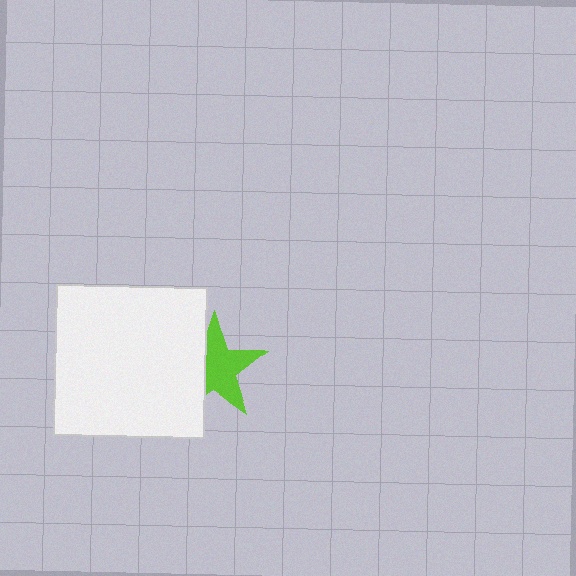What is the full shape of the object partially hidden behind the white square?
The partially hidden object is a lime star.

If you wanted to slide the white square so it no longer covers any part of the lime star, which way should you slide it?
Slide it left — that is the most direct way to separate the two shapes.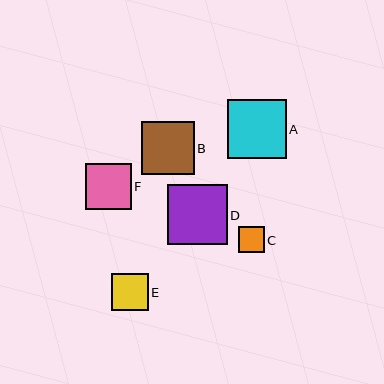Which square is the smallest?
Square C is the smallest with a size of approximately 26 pixels.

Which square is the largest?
Square D is the largest with a size of approximately 60 pixels.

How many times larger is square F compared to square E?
Square F is approximately 1.3 times the size of square E.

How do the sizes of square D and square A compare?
Square D and square A are approximately the same size.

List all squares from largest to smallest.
From largest to smallest: D, A, B, F, E, C.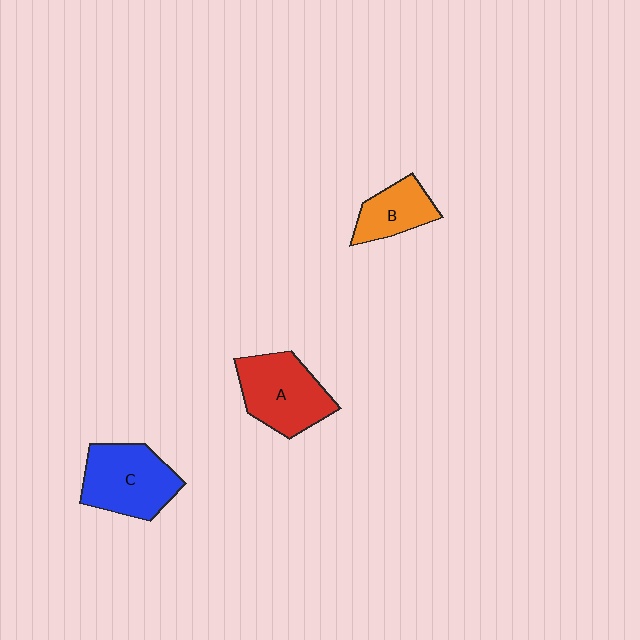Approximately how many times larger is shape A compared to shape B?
Approximately 1.6 times.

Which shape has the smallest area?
Shape B (orange).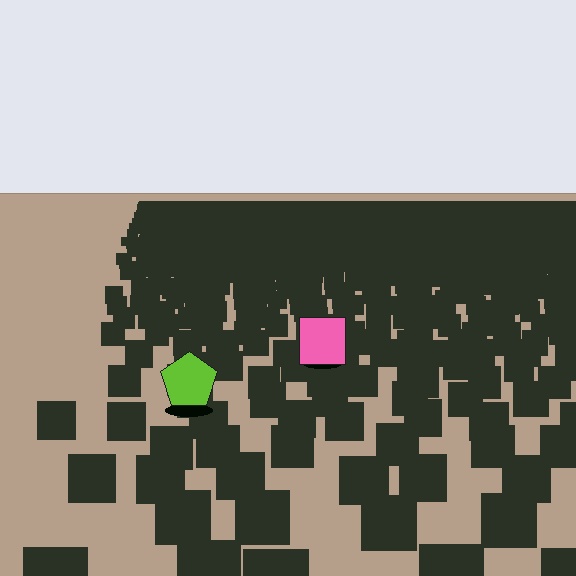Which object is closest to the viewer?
The lime pentagon is closest. The texture marks near it are larger and more spread out.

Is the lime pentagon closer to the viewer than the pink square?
Yes. The lime pentagon is closer — you can tell from the texture gradient: the ground texture is coarser near it.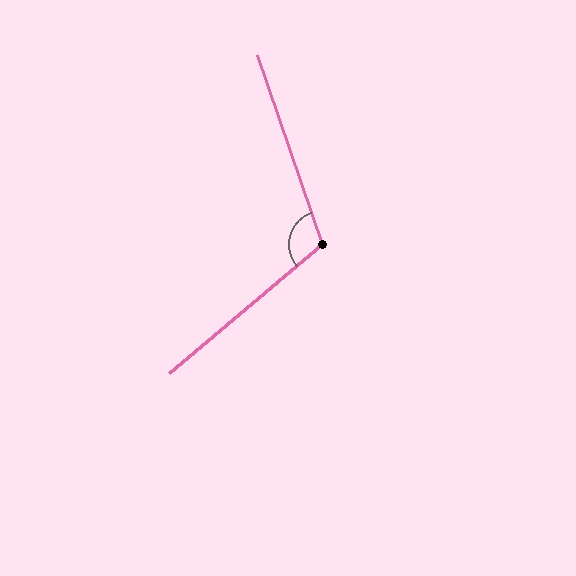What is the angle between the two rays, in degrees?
Approximately 111 degrees.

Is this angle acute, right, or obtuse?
It is obtuse.